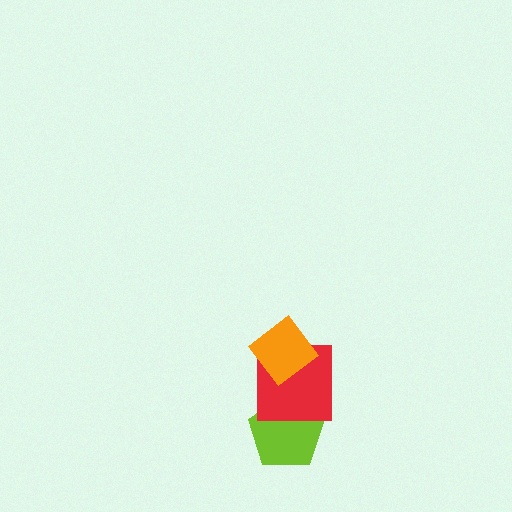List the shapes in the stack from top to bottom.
From top to bottom: the orange diamond, the red square, the lime pentagon.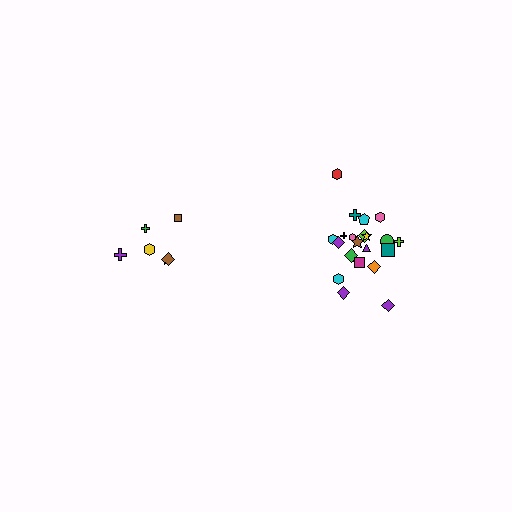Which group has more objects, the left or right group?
The right group.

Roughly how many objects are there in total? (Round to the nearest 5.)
Roughly 30 objects in total.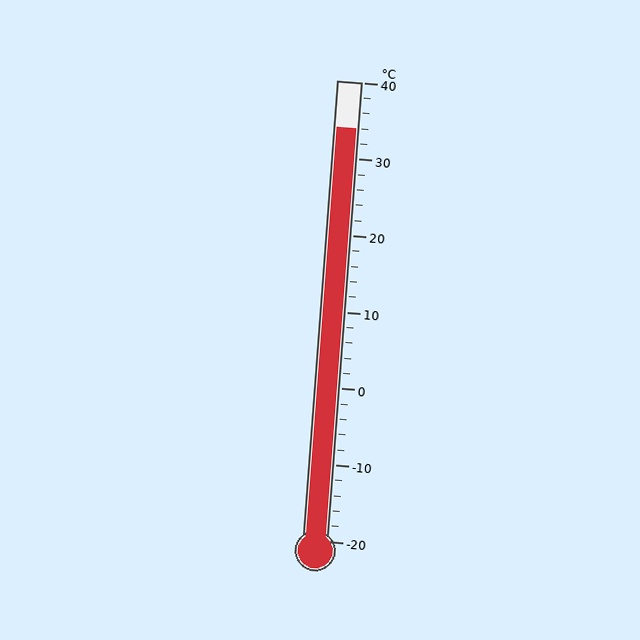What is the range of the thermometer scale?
The thermometer scale ranges from -20°C to 40°C.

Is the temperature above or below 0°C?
The temperature is above 0°C.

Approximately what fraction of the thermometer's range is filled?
The thermometer is filled to approximately 90% of its range.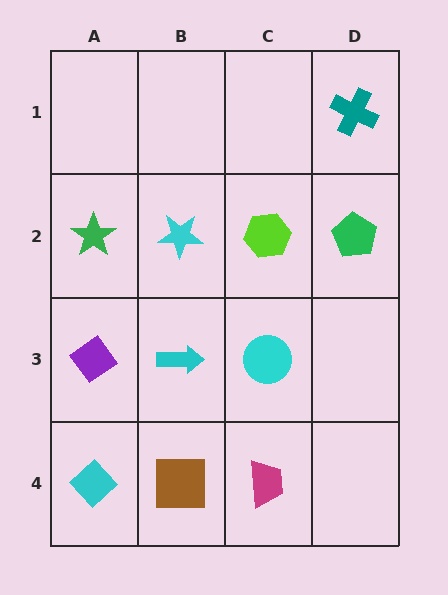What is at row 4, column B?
A brown square.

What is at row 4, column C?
A magenta trapezoid.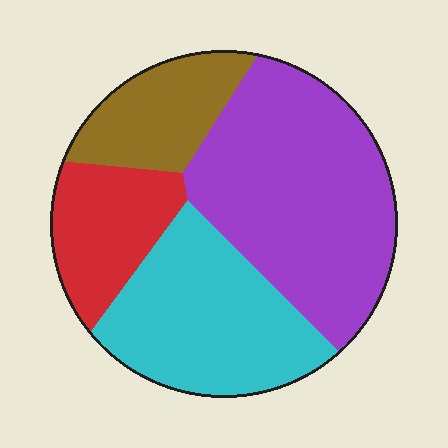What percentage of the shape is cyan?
Cyan covers 29% of the shape.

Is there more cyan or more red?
Cyan.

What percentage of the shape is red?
Red takes up less than a quarter of the shape.